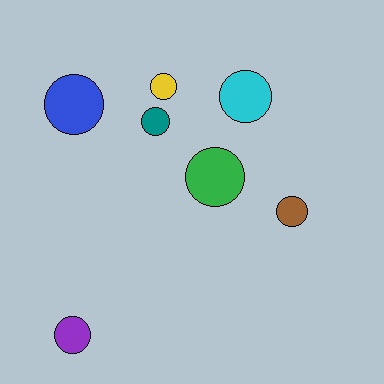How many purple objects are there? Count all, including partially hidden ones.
There is 1 purple object.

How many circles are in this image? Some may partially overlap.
There are 7 circles.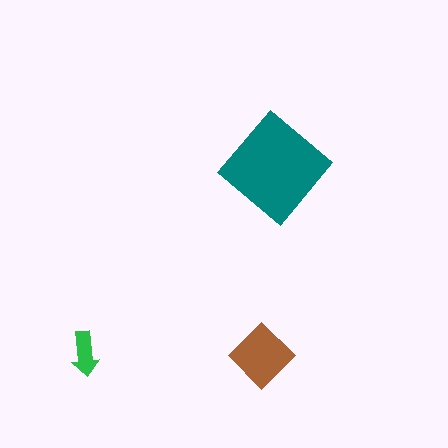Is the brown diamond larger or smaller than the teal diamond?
Smaller.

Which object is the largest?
The teal diamond.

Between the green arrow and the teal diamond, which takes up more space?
The teal diamond.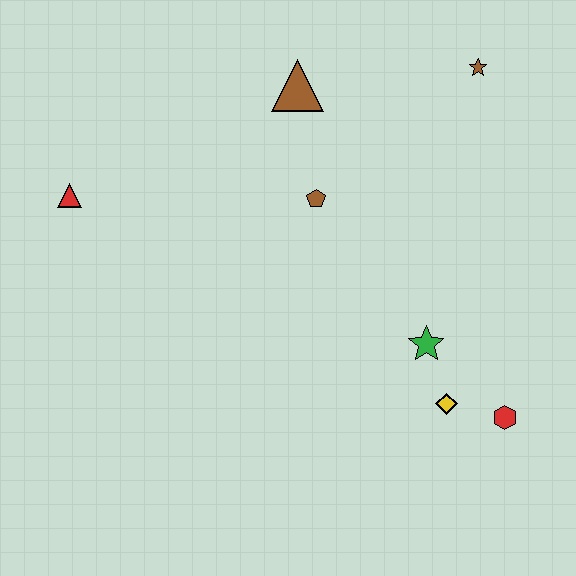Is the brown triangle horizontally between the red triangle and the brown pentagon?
Yes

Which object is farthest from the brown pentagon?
The red hexagon is farthest from the brown pentagon.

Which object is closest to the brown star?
The brown triangle is closest to the brown star.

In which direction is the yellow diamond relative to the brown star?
The yellow diamond is below the brown star.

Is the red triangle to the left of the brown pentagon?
Yes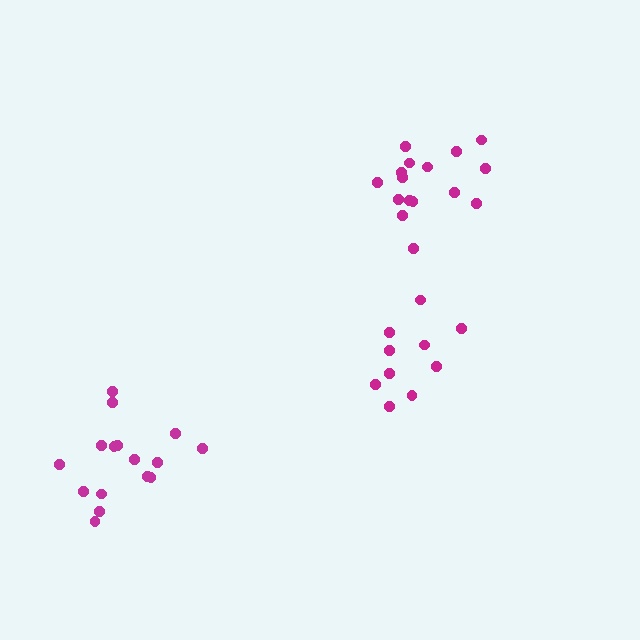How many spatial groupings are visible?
There are 3 spatial groupings.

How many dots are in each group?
Group 1: 16 dots, Group 2: 16 dots, Group 3: 10 dots (42 total).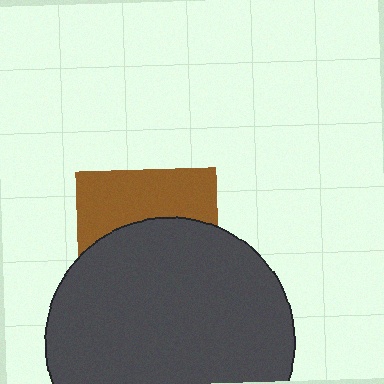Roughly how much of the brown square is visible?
A small part of it is visible (roughly 40%).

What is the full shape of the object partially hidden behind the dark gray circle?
The partially hidden object is a brown square.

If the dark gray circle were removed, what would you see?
You would see the complete brown square.